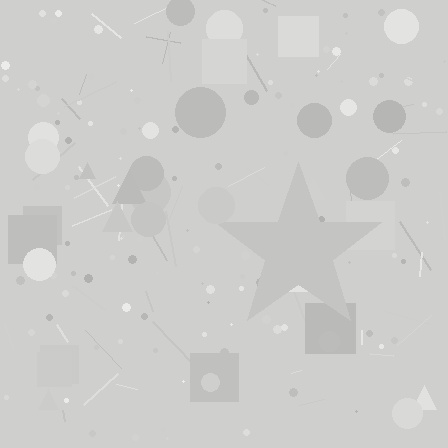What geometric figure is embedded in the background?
A star is embedded in the background.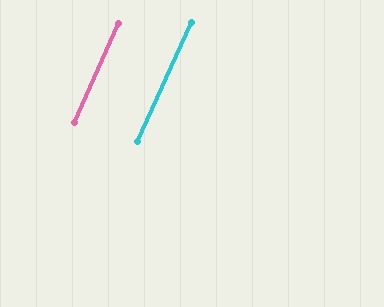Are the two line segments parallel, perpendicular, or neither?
Parallel — their directions differ by only 0.6°.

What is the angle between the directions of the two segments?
Approximately 1 degree.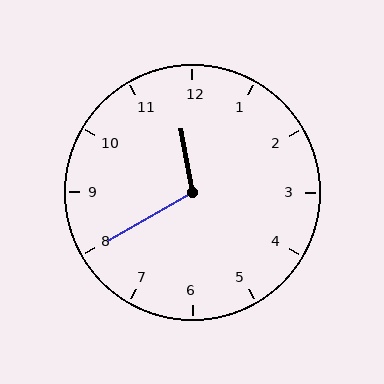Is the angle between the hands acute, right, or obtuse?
It is obtuse.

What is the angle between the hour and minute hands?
Approximately 110 degrees.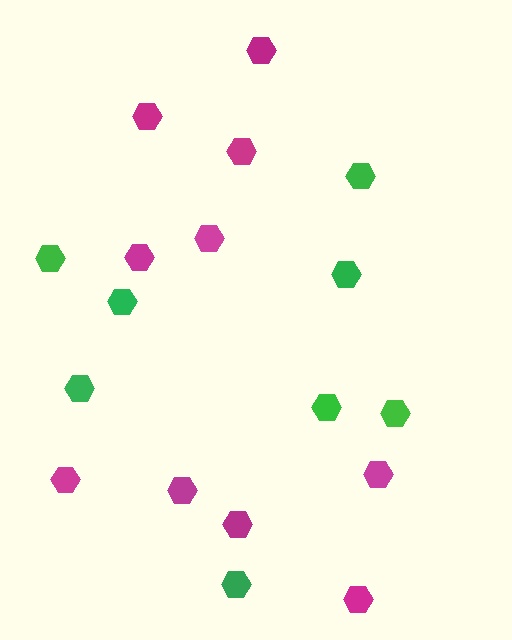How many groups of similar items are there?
There are 2 groups: one group of magenta hexagons (10) and one group of green hexagons (8).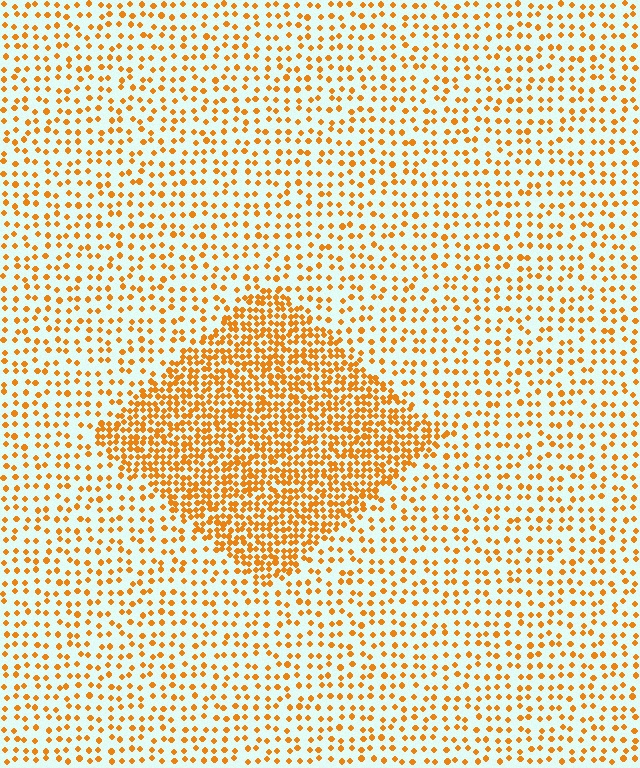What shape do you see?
I see a diamond.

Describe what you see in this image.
The image contains small orange elements arranged at two different densities. A diamond-shaped region is visible where the elements are more densely packed than the surrounding area.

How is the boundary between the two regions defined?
The boundary is defined by a change in element density (approximately 2.5x ratio). All elements are the same color, size, and shape.